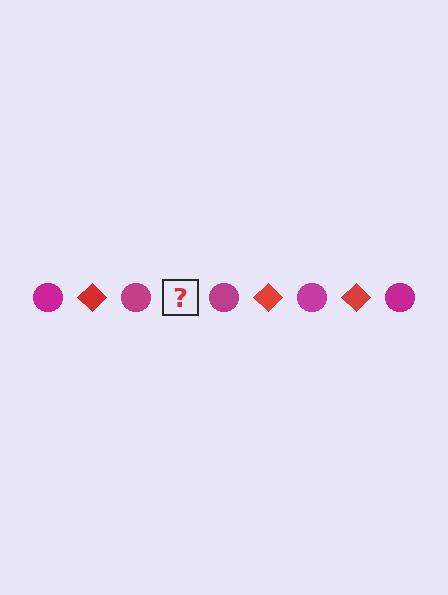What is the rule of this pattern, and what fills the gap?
The rule is that the pattern alternates between magenta circle and red diamond. The gap should be filled with a red diamond.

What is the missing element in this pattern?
The missing element is a red diamond.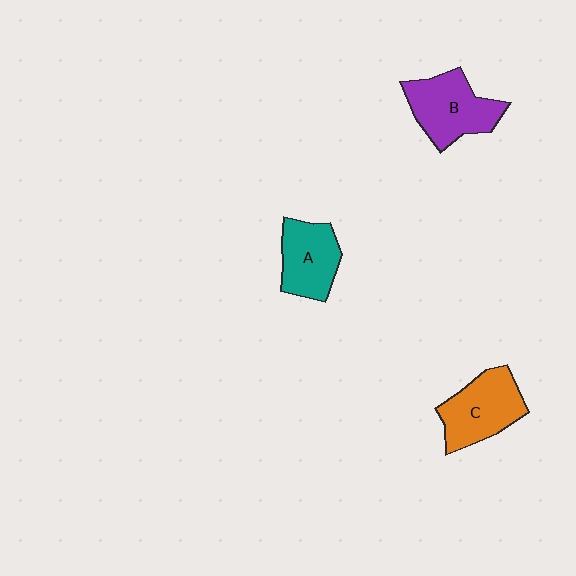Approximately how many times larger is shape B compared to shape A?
Approximately 1.2 times.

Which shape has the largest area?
Shape B (purple).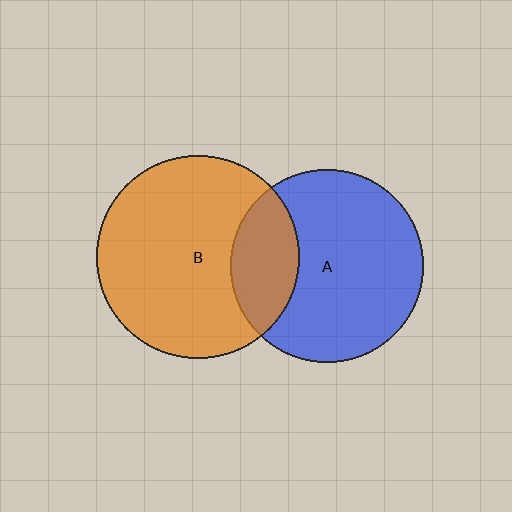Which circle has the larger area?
Circle B (orange).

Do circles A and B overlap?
Yes.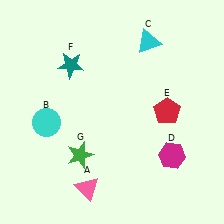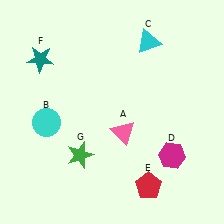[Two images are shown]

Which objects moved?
The objects that moved are: the pink triangle (A), the red pentagon (E), the teal star (F).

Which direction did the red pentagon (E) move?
The red pentagon (E) moved down.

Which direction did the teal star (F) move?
The teal star (F) moved left.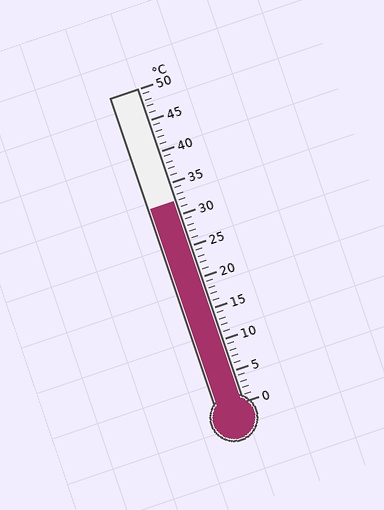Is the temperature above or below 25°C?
The temperature is above 25°C.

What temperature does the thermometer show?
The thermometer shows approximately 32°C.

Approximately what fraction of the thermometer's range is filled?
The thermometer is filled to approximately 65% of its range.